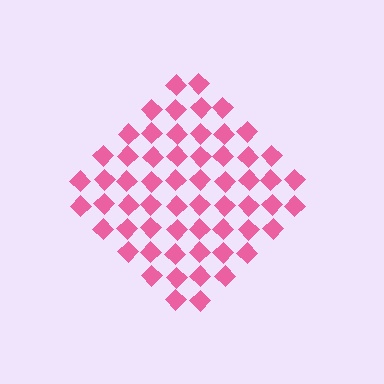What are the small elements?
The small elements are diamonds.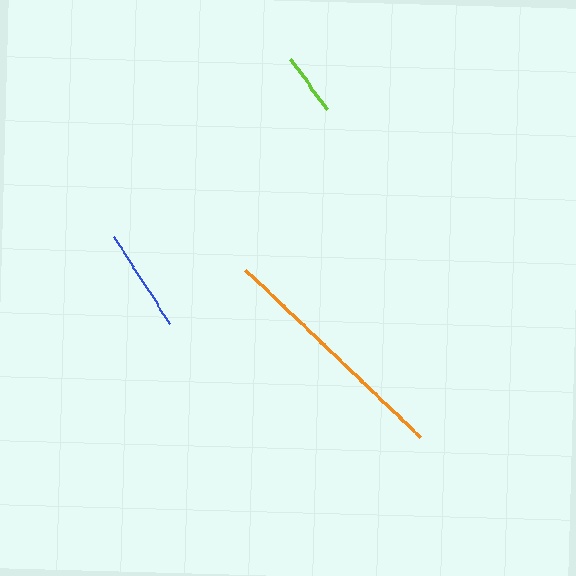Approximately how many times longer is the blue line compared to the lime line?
The blue line is approximately 1.6 times the length of the lime line.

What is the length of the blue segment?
The blue segment is approximately 103 pixels long.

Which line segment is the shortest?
The lime line is the shortest at approximately 63 pixels.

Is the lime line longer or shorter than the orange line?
The orange line is longer than the lime line.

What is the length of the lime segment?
The lime segment is approximately 63 pixels long.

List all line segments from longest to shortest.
From longest to shortest: orange, blue, lime.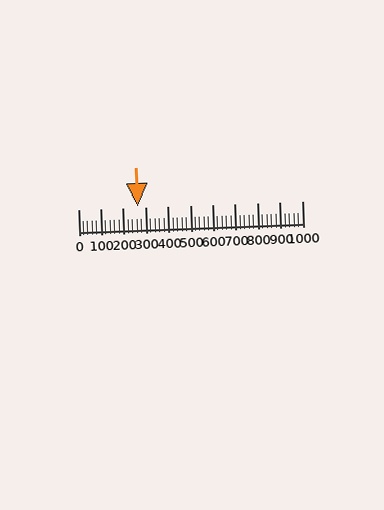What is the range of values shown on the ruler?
The ruler shows values from 0 to 1000.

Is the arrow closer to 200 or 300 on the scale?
The arrow is closer to 300.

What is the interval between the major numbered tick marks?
The major tick marks are spaced 100 units apart.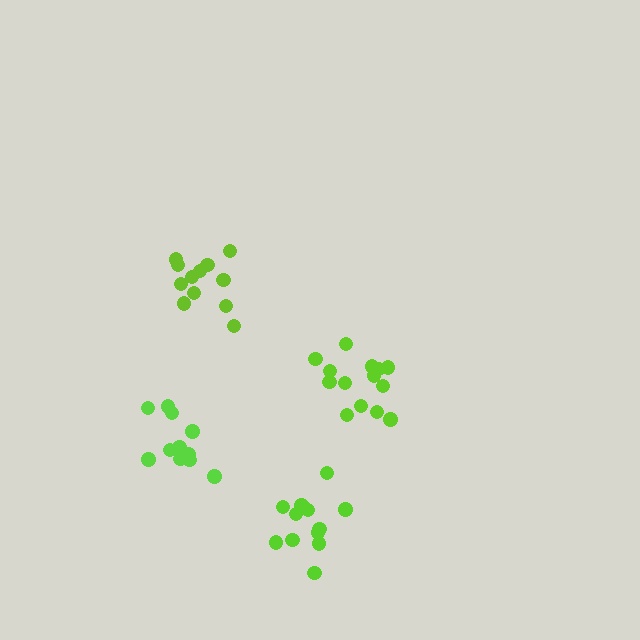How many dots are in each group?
Group 1: 13 dots, Group 2: 14 dots, Group 3: 12 dots, Group 4: 11 dots (50 total).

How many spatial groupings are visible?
There are 4 spatial groupings.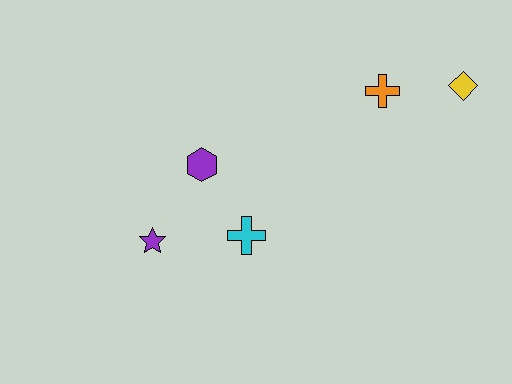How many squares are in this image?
There are no squares.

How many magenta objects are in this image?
There are no magenta objects.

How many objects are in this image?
There are 5 objects.